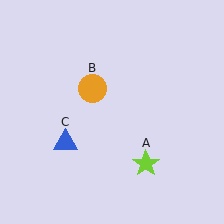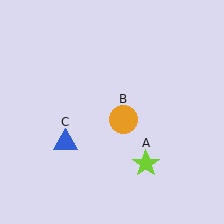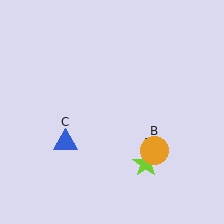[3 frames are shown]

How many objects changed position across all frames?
1 object changed position: orange circle (object B).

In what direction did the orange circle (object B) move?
The orange circle (object B) moved down and to the right.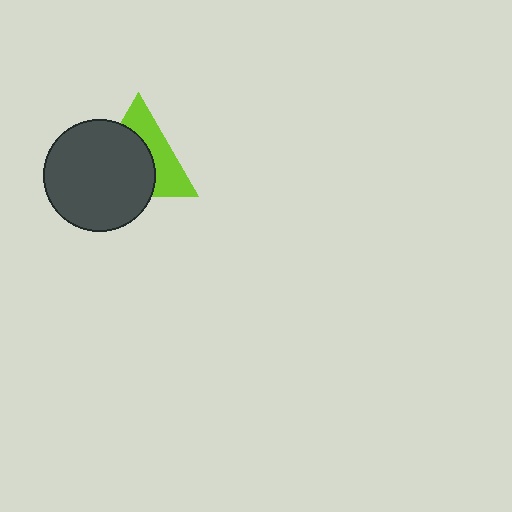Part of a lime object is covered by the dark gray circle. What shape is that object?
It is a triangle.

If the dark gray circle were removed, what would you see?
You would see the complete lime triangle.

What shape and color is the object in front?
The object in front is a dark gray circle.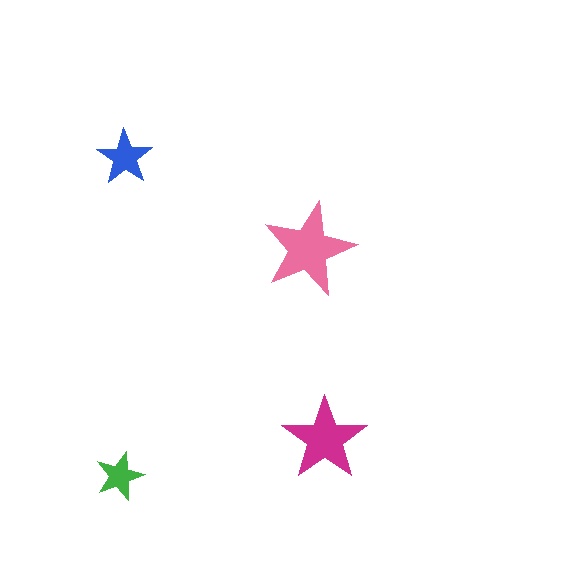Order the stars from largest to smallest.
the pink one, the magenta one, the blue one, the green one.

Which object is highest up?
The blue star is topmost.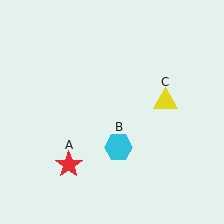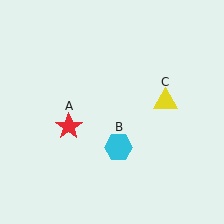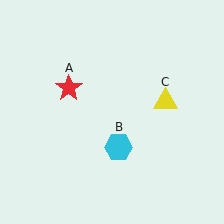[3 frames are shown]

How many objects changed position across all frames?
1 object changed position: red star (object A).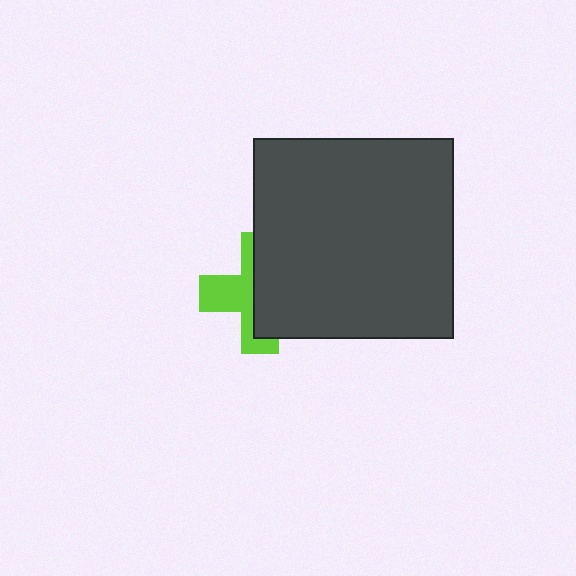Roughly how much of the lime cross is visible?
A small part of it is visible (roughly 44%).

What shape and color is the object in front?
The object in front is a dark gray square.